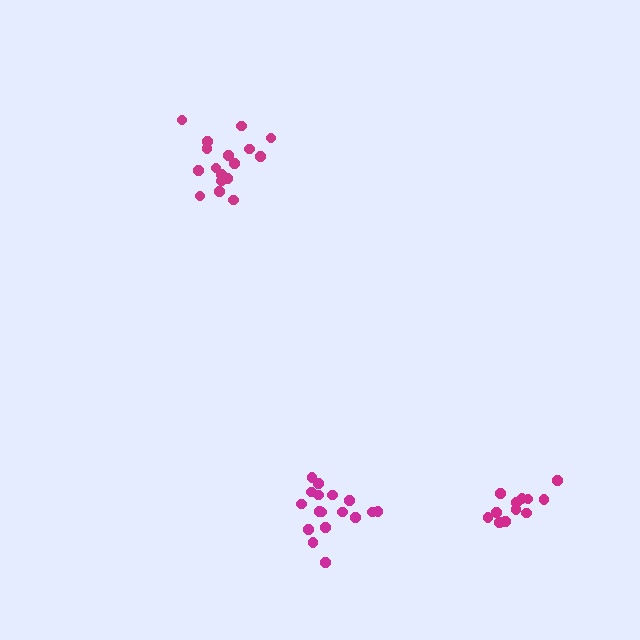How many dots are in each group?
Group 1: 17 dots, Group 2: 17 dots, Group 3: 12 dots (46 total).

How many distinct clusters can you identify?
There are 3 distinct clusters.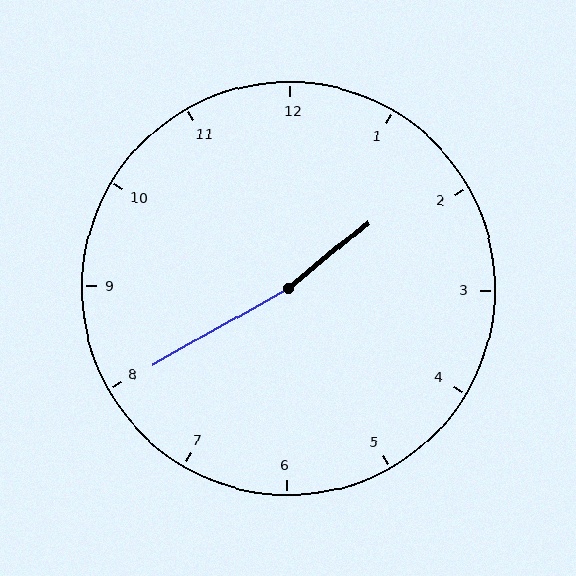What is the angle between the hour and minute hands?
Approximately 170 degrees.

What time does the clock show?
1:40.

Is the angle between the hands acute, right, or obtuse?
It is obtuse.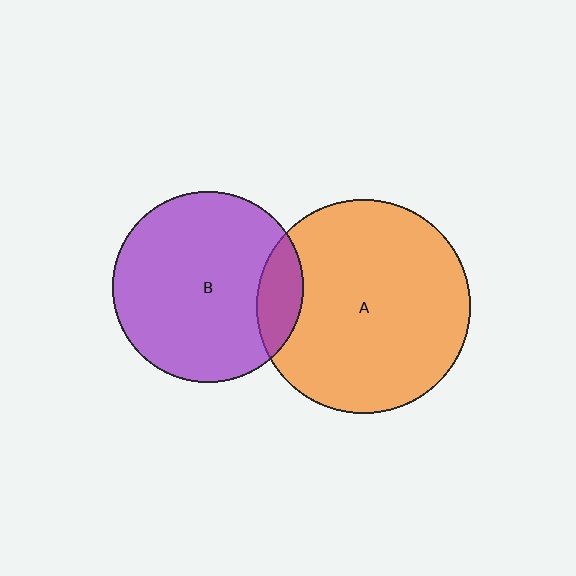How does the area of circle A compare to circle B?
Approximately 1.3 times.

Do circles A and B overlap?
Yes.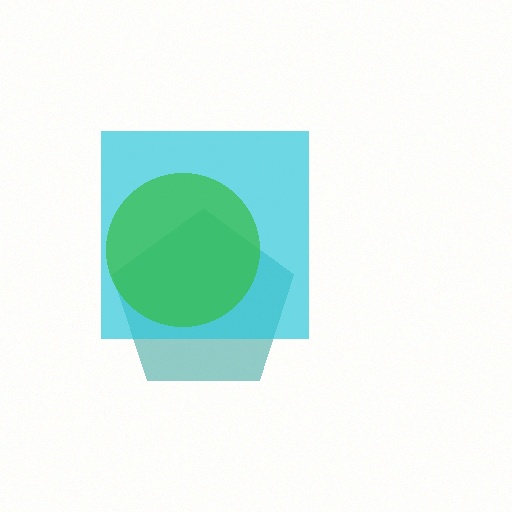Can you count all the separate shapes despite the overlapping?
Yes, there are 3 separate shapes.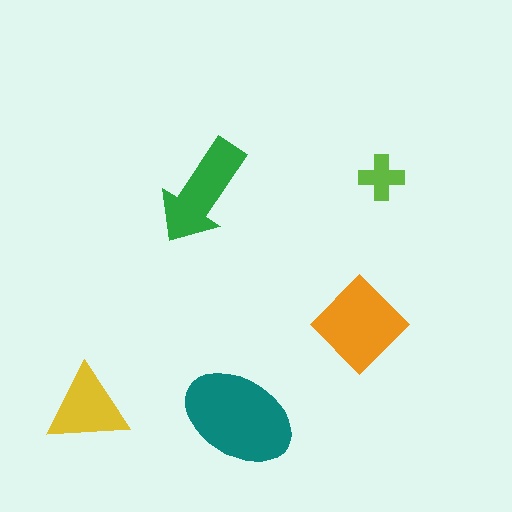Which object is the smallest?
The lime cross.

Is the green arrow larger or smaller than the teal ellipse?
Smaller.